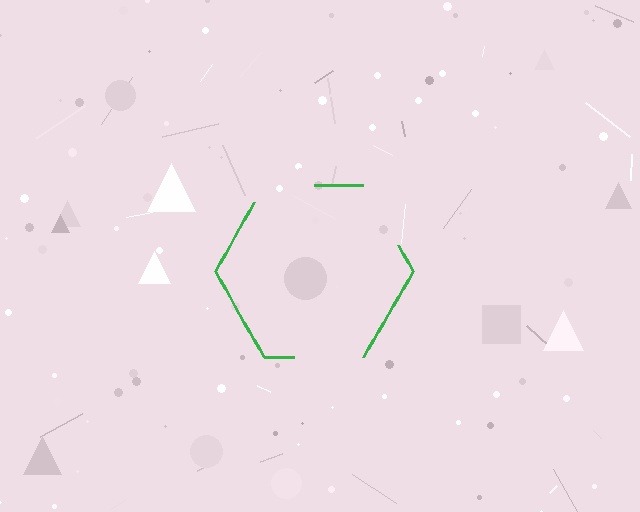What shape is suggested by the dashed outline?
The dashed outline suggests a hexagon.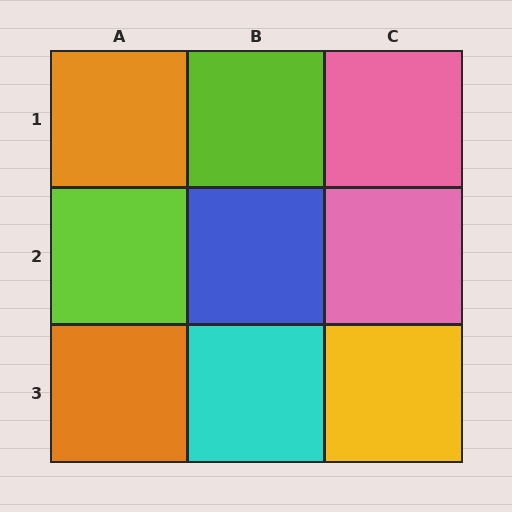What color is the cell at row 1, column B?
Lime.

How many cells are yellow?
1 cell is yellow.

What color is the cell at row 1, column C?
Pink.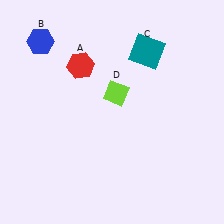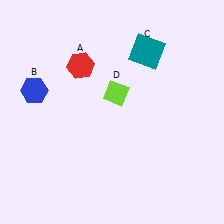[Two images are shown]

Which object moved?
The blue hexagon (B) moved down.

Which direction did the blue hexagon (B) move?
The blue hexagon (B) moved down.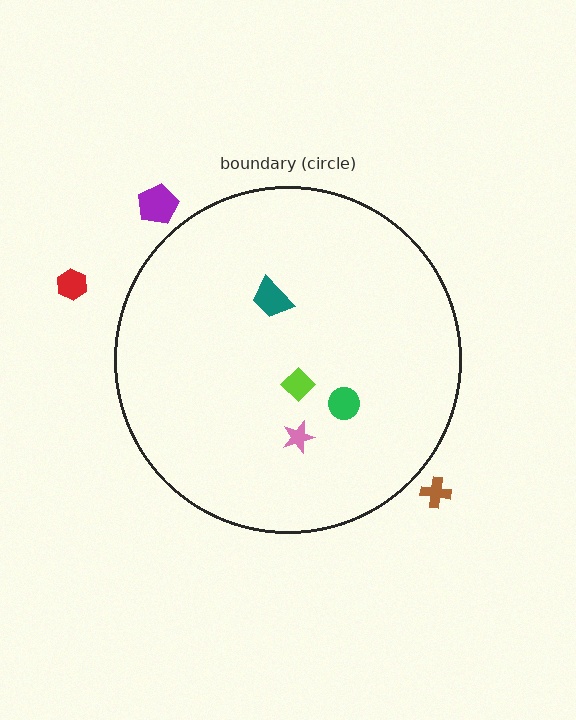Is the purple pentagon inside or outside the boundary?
Outside.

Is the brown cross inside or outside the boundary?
Outside.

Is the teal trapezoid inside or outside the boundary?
Inside.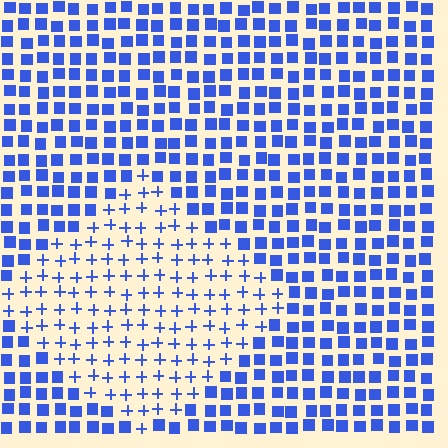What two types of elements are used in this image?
The image uses plus signs inside the diamond region and squares outside it.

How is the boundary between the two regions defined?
The boundary is defined by a change in element shape: plus signs inside vs. squares outside. All elements share the same color and spacing.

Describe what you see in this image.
The image is filled with small blue elements arranged in a uniform grid. A diamond-shaped region contains plus signs, while the surrounding area contains squares. The boundary is defined purely by the change in element shape.